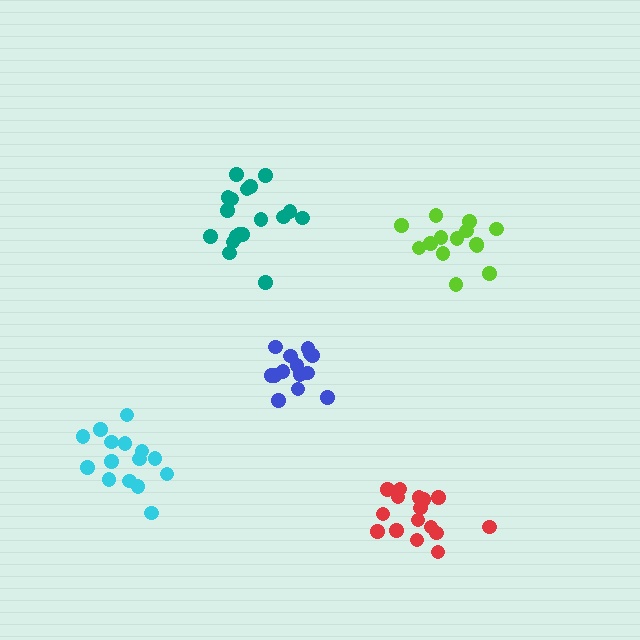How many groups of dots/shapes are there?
There are 5 groups.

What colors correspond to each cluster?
The clusters are colored: lime, blue, cyan, teal, red.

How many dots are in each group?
Group 1: 14 dots, Group 2: 14 dots, Group 3: 15 dots, Group 4: 18 dots, Group 5: 16 dots (77 total).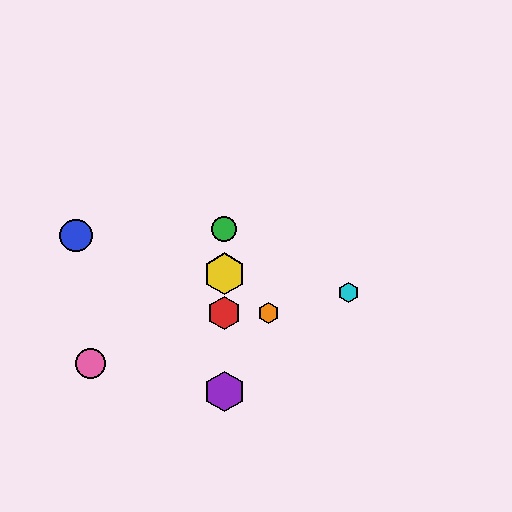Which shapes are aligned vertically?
The red hexagon, the green circle, the yellow hexagon, the purple hexagon are aligned vertically.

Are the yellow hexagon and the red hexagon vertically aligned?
Yes, both are at x≈224.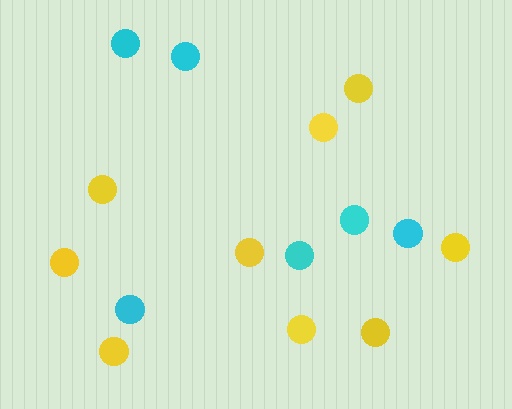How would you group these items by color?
There are 2 groups: one group of yellow circles (9) and one group of cyan circles (6).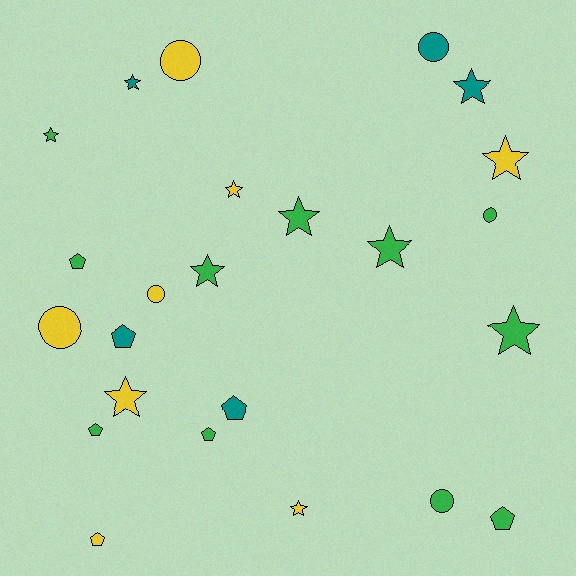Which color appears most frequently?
Green, with 11 objects.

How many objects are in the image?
There are 24 objects.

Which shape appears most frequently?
Star, with 11 objects.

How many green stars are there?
There are 5 green stars.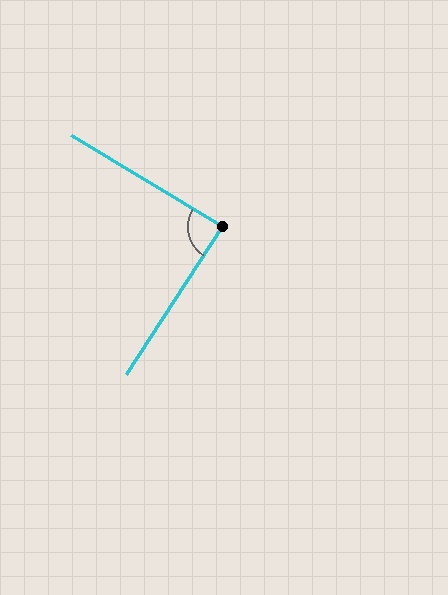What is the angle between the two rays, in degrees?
Approximately 88 degrees.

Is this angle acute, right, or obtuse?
It is approximately a right angle.